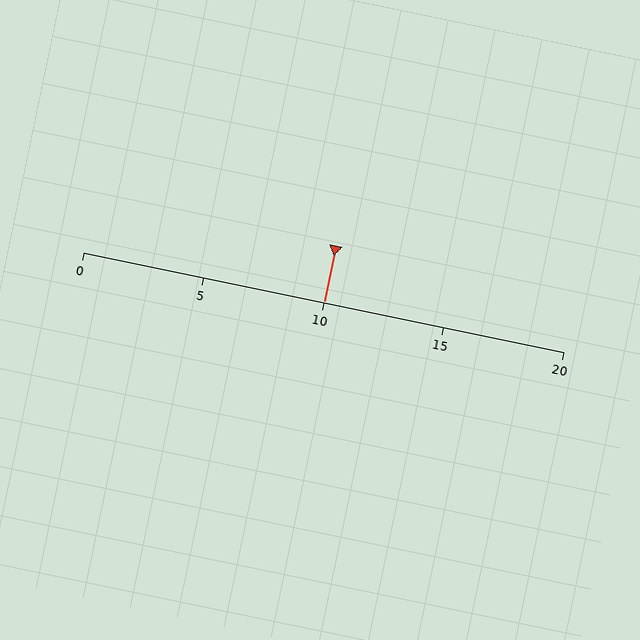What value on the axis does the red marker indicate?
The marker indicates approximately 10.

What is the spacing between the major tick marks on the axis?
The major ticks are spaced 5 apart.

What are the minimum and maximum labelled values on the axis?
The axis runs from 0 to 20.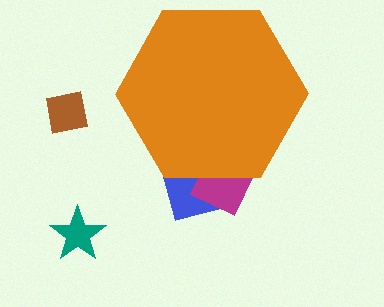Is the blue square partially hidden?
Yes, the blue square is partially hidden behind the orange hexagon.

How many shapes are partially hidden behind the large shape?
2 shapes are partially hidden.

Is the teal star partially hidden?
No, the teal star is fully visible.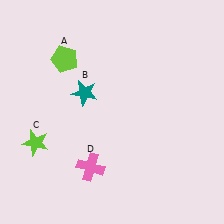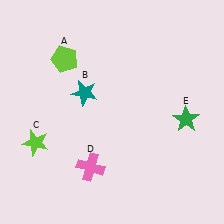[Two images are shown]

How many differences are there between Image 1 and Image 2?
There is 1 difference between the two images.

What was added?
A green star (E) was added in Image 2.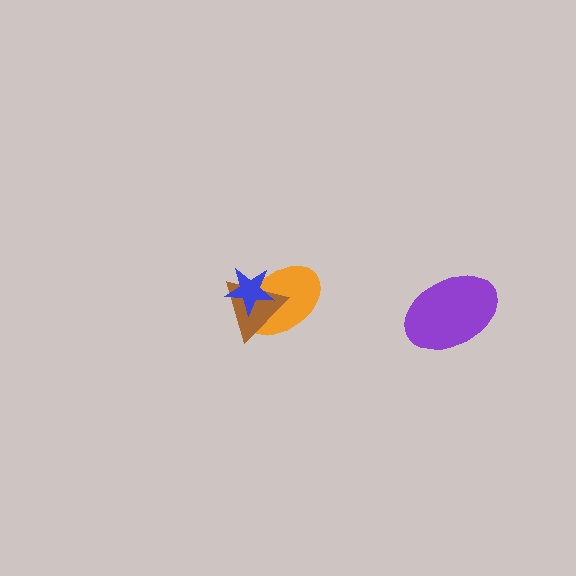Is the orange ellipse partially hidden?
Yes, it is partially covered by another shape.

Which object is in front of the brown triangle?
The blue star is in front of the brown triangle.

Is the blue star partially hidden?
No, no other shape covers it.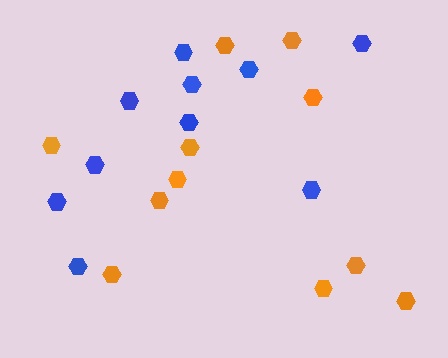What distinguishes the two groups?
There are 2 groups: one group of orange hexagons (11) and one group of blue hexagons (10).